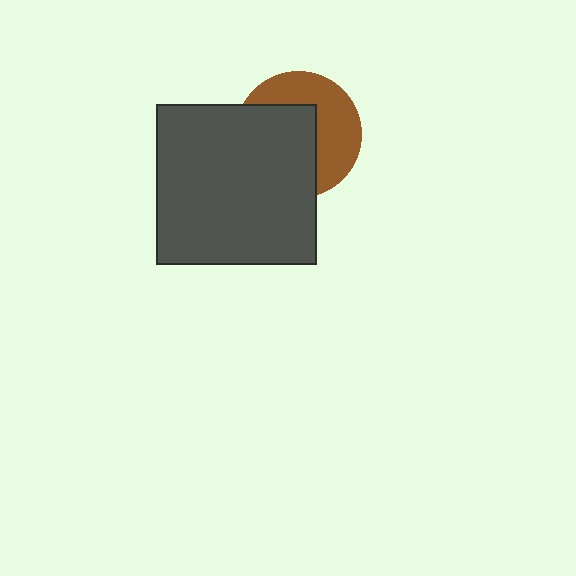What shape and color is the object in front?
The object in front is a dark gray square.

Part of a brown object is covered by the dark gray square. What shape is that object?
It is a circle.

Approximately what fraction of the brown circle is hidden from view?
Roughly 54% of the brown circle is hidden behind the dark gray square.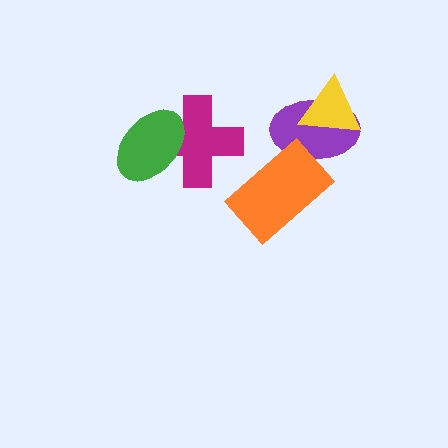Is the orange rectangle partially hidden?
No, no other shape covers it.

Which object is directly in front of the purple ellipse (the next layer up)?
The yellow triangle is directly in front of the purple ellipse.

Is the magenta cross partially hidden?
Yes, it is partially covered by another shape.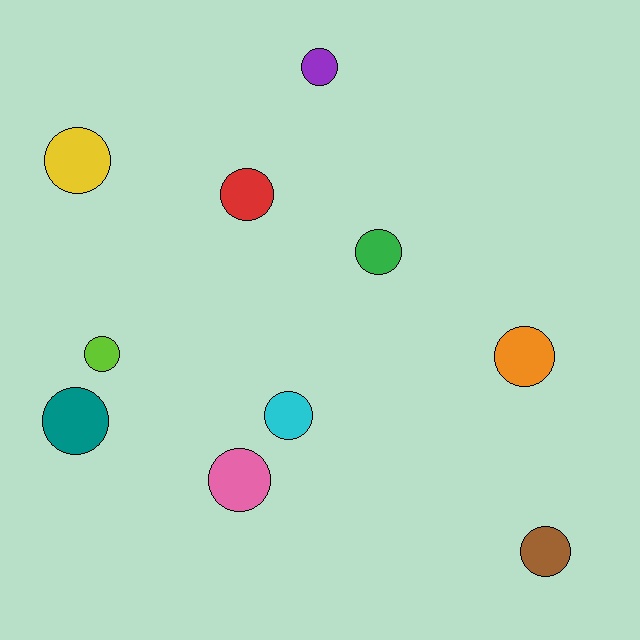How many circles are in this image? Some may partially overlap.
There are 10 circles.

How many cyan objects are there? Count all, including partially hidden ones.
There is 1 cyan object.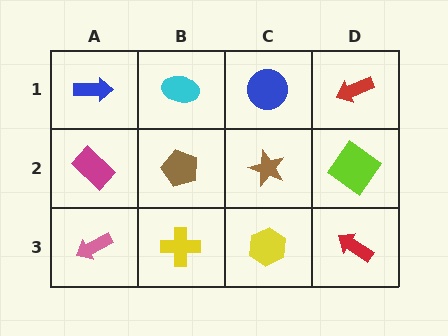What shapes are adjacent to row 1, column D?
A lime diamond (row 2, column D), a blue circle (row 1, column C).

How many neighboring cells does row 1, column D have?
2.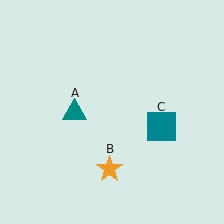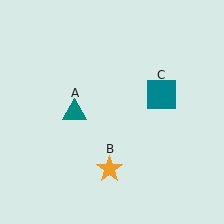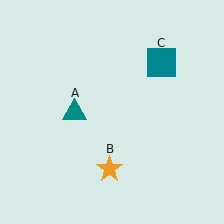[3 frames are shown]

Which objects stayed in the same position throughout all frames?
Teal triangle (object A) and orange star (object B) remained stationary.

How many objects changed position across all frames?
1 object changed position: teal square (object C).